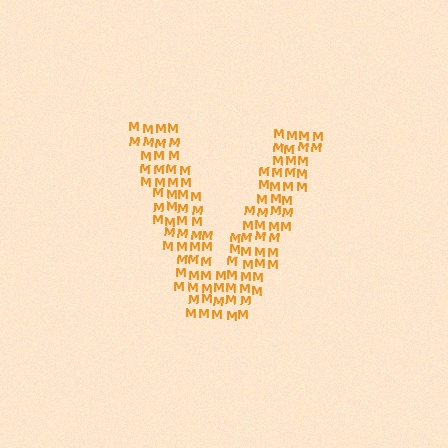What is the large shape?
The large shape is the letter V.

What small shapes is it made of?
It is made of small letter M's.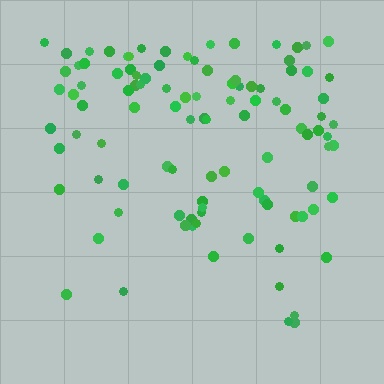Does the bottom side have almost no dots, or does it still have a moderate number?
Still a moderate number, just noticeably fewer than the top.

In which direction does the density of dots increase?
From bottom to top, with the top side densest.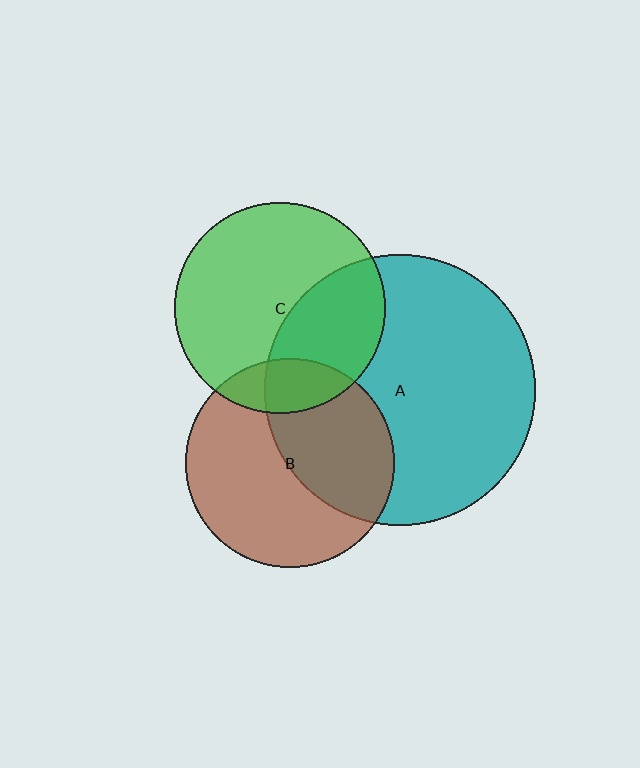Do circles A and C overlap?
Yes.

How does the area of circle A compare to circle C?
Approximately 1.6 times.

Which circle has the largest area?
Circle A (teal).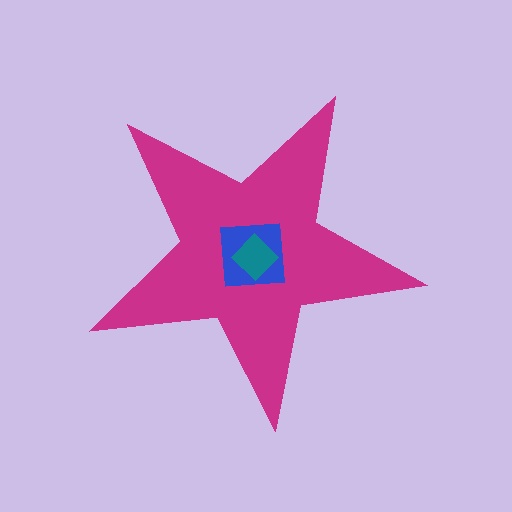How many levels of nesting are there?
3.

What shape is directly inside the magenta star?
The blue square.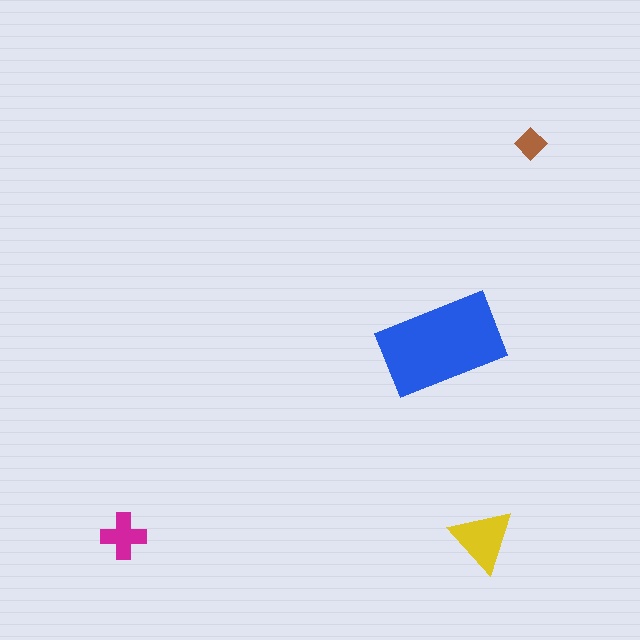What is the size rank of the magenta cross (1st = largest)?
3rd.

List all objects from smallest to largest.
The brown diamond, the magenta cross, the yellow triangle, the blue rectangle.